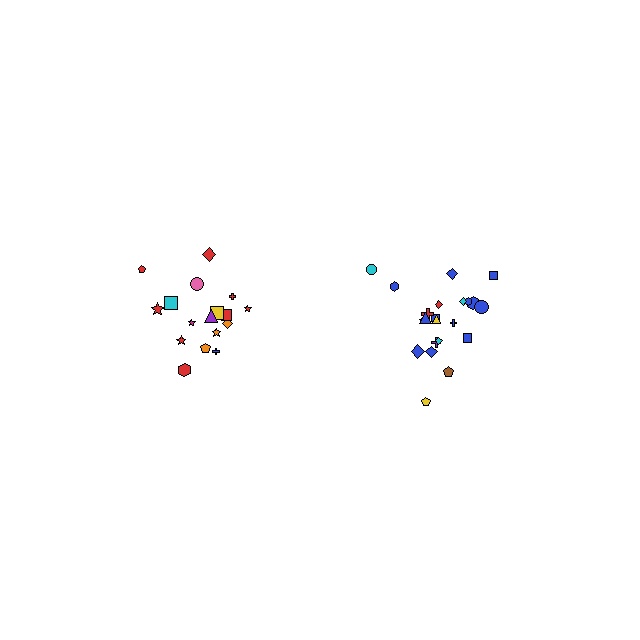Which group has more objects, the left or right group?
The right group.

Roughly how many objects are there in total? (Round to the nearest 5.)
Roughly 40 objects in total.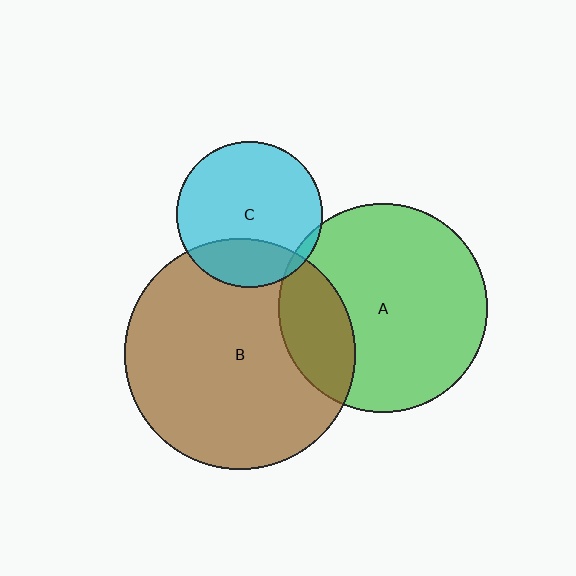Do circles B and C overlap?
Yes.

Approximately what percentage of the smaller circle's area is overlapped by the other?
Approximately 25%.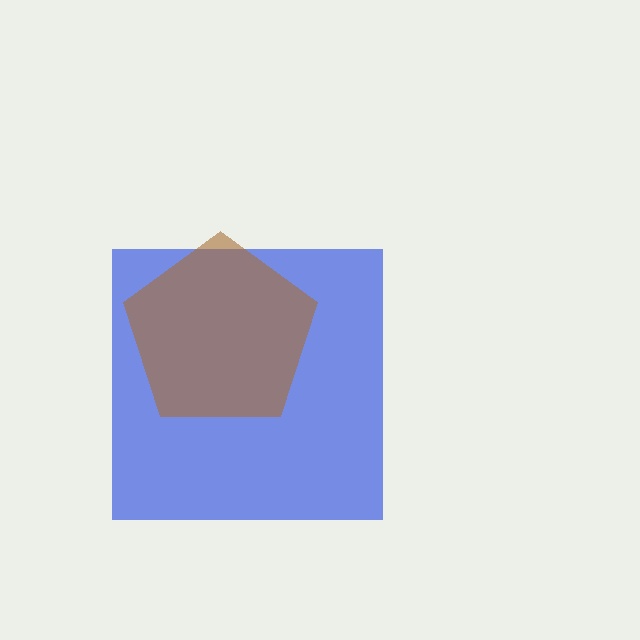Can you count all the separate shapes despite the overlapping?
Yes, there are 2 separate shapes.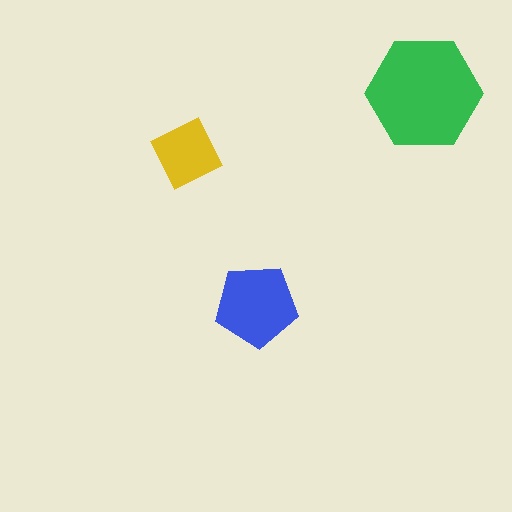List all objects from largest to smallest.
The green hexagon, the blue pentagon, the yellow diamond.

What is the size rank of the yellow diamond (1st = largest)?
3rd.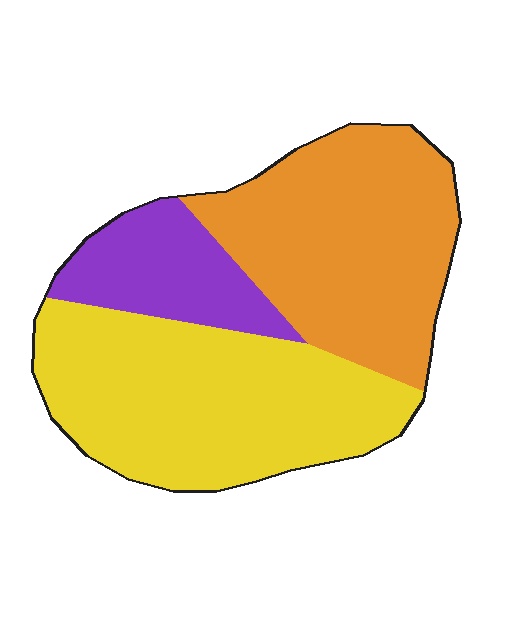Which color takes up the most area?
Yellow, at roughly 45%.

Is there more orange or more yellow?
Yellow.